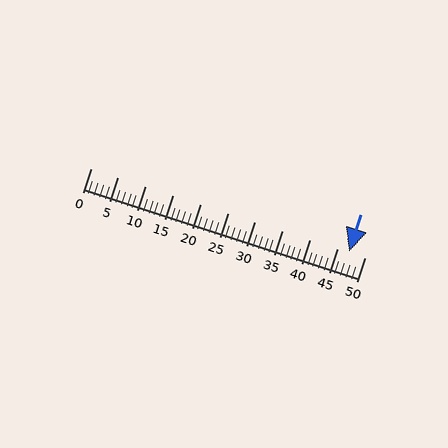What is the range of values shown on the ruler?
The ruler shows values from 0 to 50.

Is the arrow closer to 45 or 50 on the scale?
The arrow is closer to 45.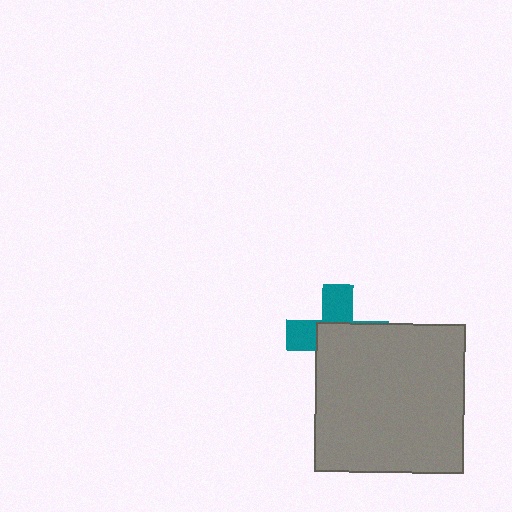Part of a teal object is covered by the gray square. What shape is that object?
It is a cross.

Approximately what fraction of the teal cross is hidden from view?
Roughly 59% of the teal cross is hidden behind the gray square.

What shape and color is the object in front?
The object in front is a gray square.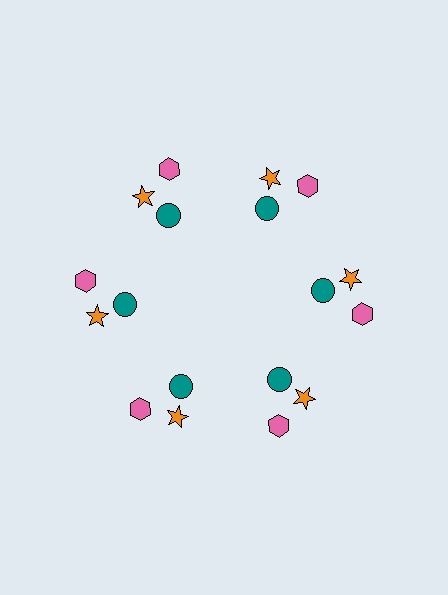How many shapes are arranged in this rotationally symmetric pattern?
There are 18 shapes, arranged in 6 groups of 3.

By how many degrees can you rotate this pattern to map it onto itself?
The pattern maps onto itself every 60 degrees of rotation.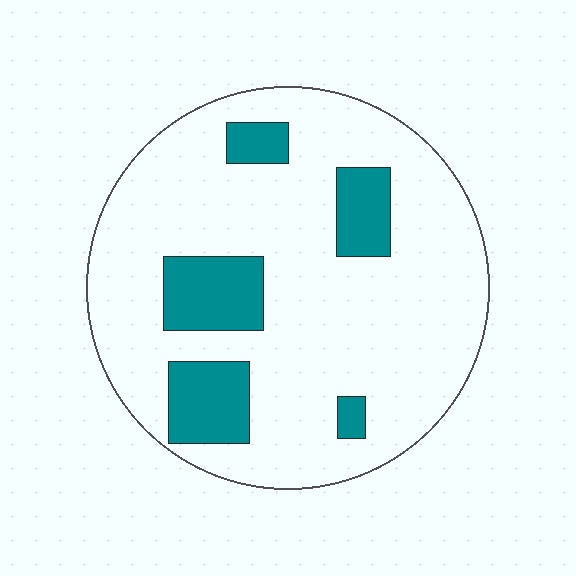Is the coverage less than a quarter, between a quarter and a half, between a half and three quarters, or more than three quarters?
Less than a quarter.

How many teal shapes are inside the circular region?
5.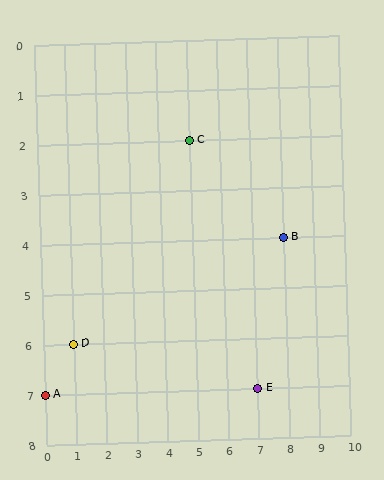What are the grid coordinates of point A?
Point A is at grid coordinates (0, 7).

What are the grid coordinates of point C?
Point C is at grid coordinates (5, 2).